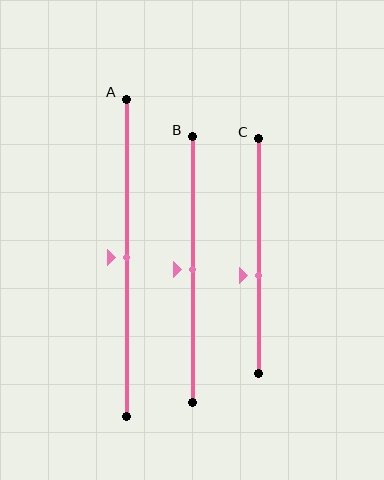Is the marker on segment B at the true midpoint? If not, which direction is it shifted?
Yes, the marker on segment B is at the true midpoint.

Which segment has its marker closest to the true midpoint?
Segment A has its marker closest to the true midpoint.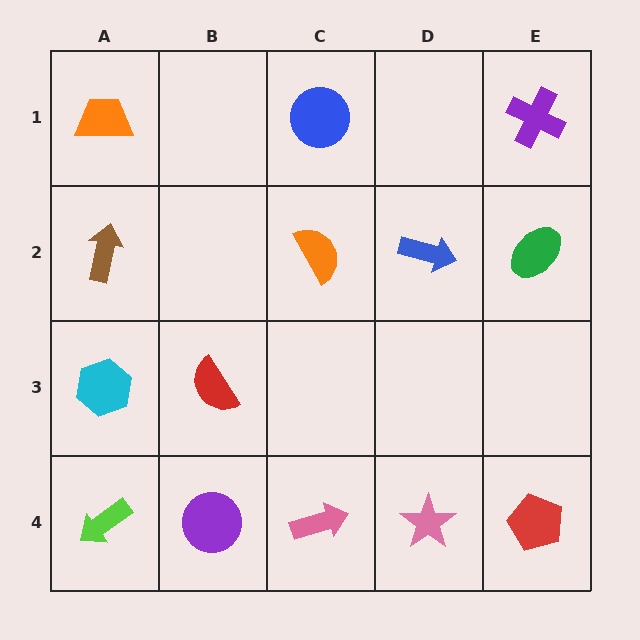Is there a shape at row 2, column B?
No, that cell is empty.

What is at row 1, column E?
A purple cross.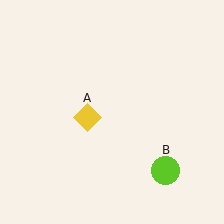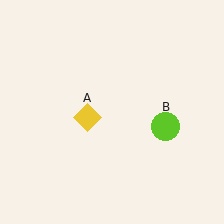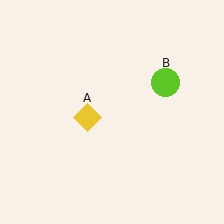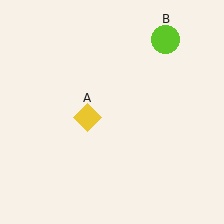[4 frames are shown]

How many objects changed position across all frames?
1 object changed position: lime circle (object B).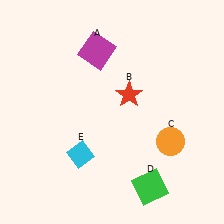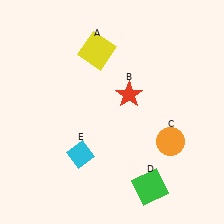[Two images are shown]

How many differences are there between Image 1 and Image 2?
There is 1 difference between the two images.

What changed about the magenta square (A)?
In Image 1, A is magenta. In Image 2, it changed to yellow.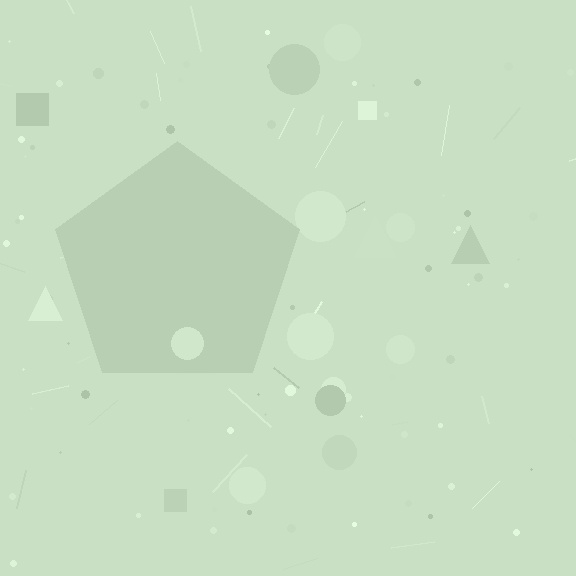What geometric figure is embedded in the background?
A pentagon is embedded in the background.